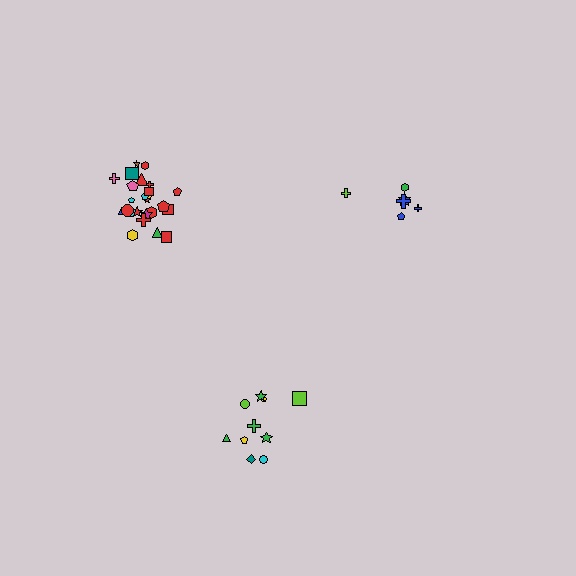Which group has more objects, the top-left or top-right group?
The top-left group.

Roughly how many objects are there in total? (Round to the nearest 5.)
Roughly 40 objects in total.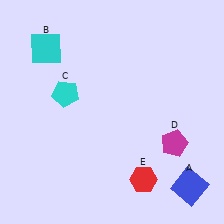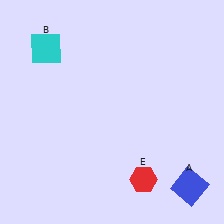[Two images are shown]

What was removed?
The cyan pentagon (C), the magenta pentagon (D) were removed in Image 2.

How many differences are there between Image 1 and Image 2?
There are 2 differences between the two images.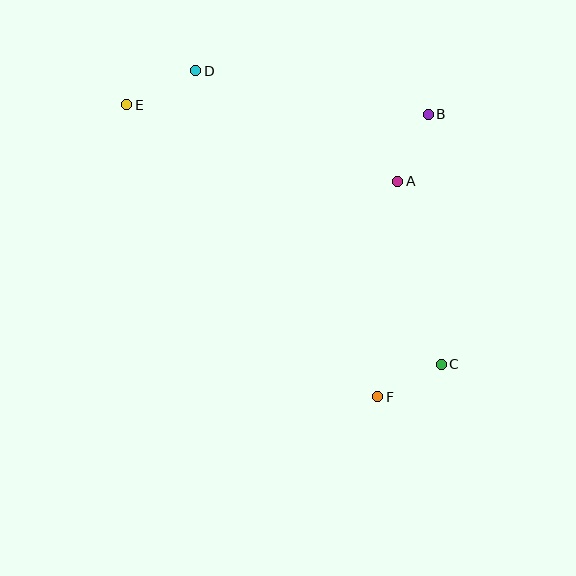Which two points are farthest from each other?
Points C and E are farthest from each other.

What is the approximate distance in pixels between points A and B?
The distance between A and B is approximately 74 pixels.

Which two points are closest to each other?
Points C and F are closest to each other.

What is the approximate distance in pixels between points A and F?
The distance between A and F is approximately 216 pixels.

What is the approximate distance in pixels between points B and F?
The distance between B and F is approximately 287 pixels.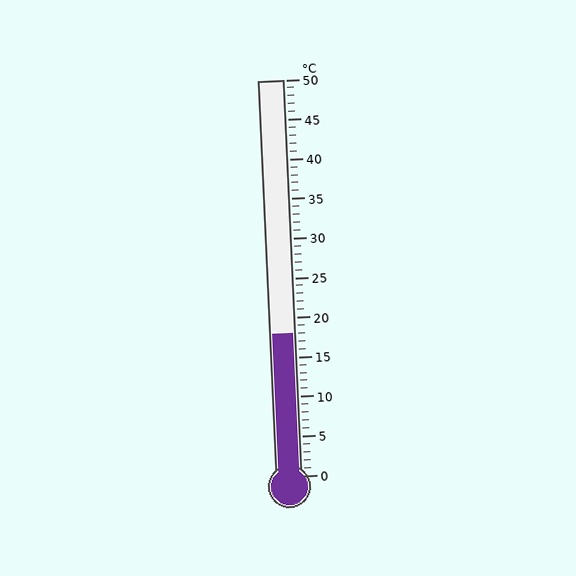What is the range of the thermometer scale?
The thermometer scale ranges from 0°C to 50°C.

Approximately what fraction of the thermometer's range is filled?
The thermometer is filled to approximately 35% of its range.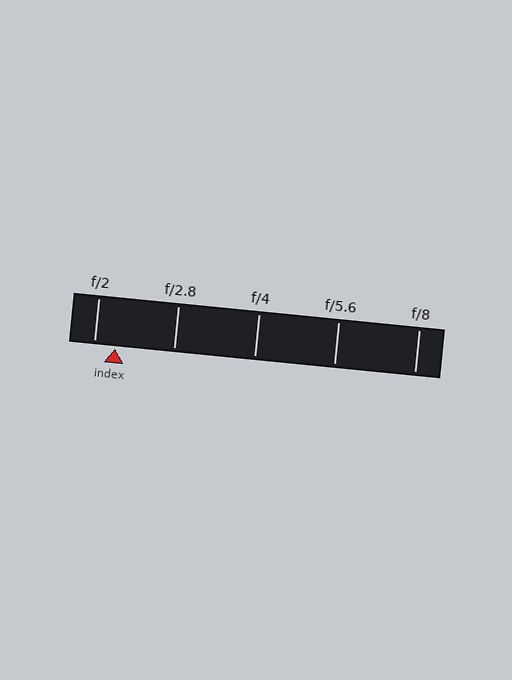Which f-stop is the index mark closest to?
The index mark is closest to f/2.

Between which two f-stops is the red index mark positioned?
The index mark is between f/2 and f/2.8.